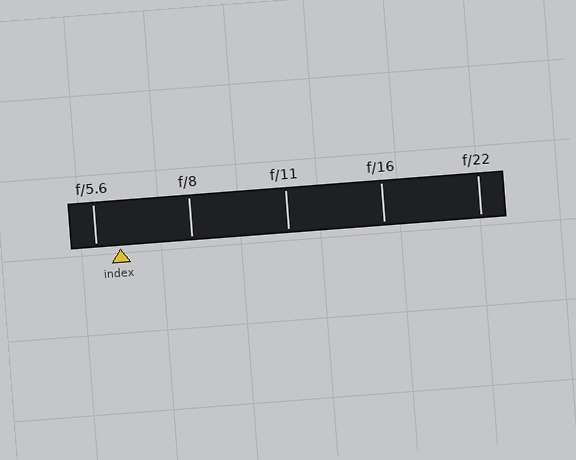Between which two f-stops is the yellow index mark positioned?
The index mark is between f/5.6 and f/8.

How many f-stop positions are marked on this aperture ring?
There are 5 f-stop positions marked.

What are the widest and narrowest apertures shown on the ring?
The widest aperture shown is f/5.6 and the narrowest is f/22.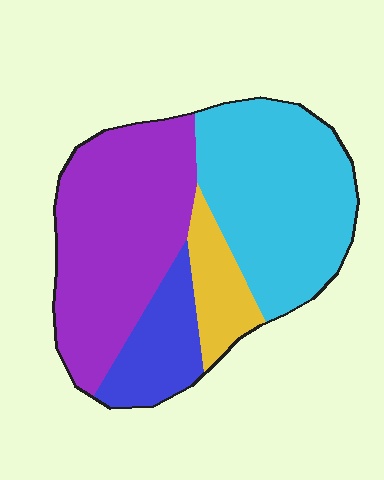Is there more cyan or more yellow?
Cyan.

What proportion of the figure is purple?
Purple covers about 40% of the figure.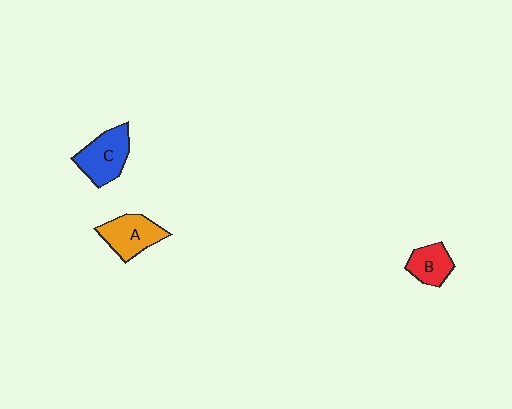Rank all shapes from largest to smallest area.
From largest to smallest: C (blue), A (orange), B (red).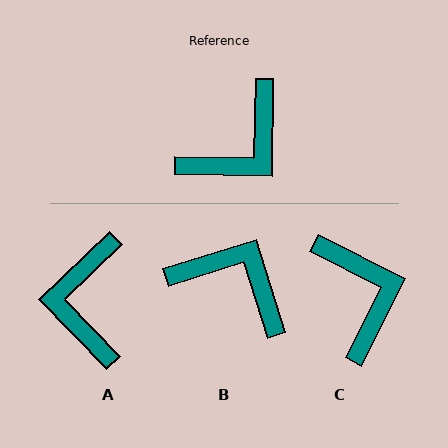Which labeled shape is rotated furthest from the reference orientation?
A, about 135 degrees away.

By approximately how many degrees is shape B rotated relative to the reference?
Approximately 108 degrees counter-clockwise.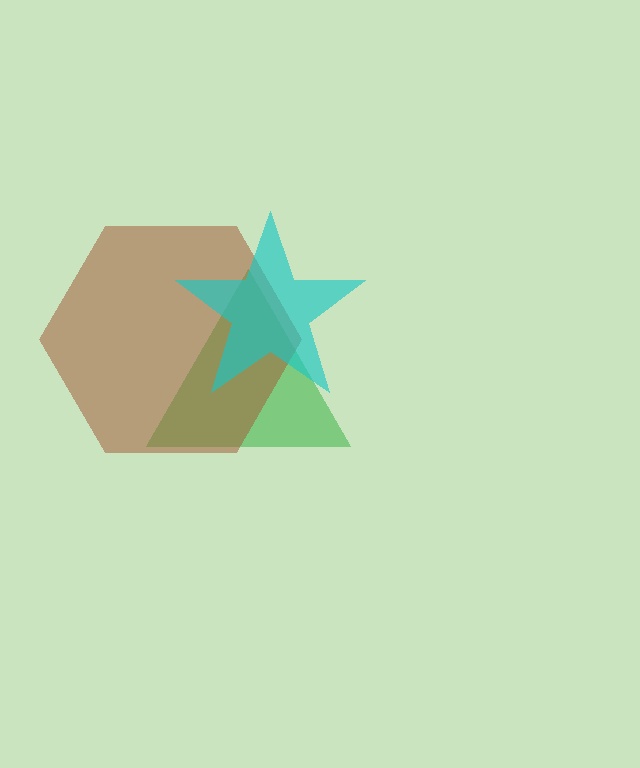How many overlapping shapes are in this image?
There are 3 overlapping shapes in the image.